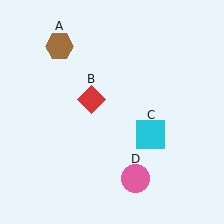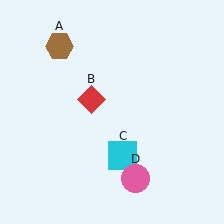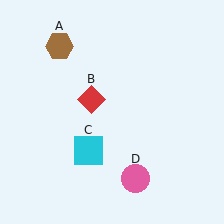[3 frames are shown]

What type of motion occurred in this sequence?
The cyan square (object C) rotated clockwise around the center of the scene.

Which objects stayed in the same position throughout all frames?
Brown hexagon (object A) and red diamond (object B) and pink circle (object D) remained stationary.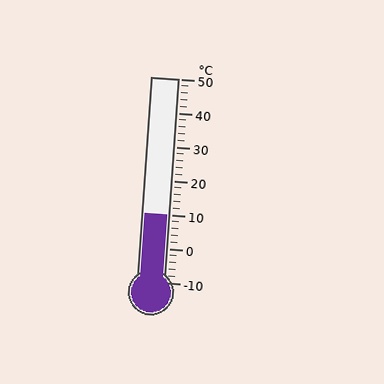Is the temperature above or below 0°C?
The temperature is above 0°C.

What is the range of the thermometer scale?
The thermometer scale ranges from -10°C to 50°C.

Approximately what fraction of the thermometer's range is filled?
The thermometer is filled to approximately 35% of its range.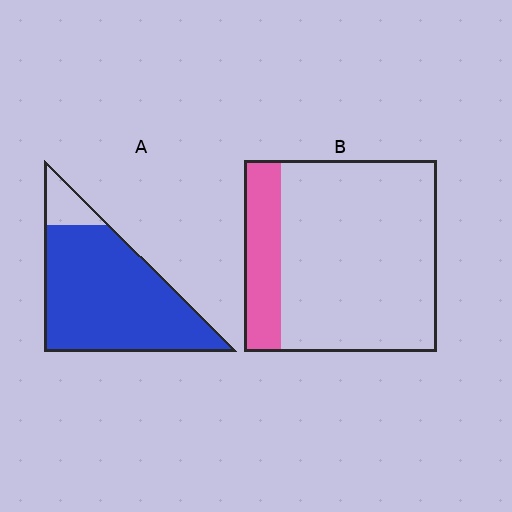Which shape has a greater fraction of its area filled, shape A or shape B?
Shape A.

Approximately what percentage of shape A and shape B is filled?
A is approximately 90% and B is approximately 20%.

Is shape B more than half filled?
No.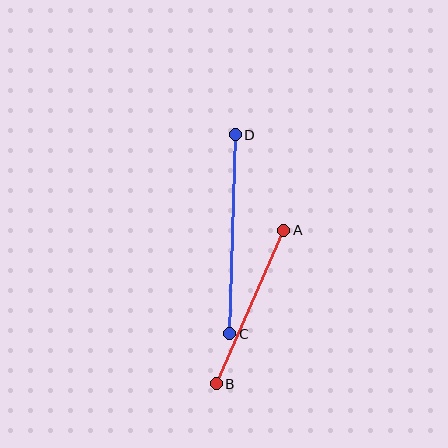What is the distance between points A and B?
The distance is approximately 168 pixels.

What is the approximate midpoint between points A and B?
The midpoint is at approximately (250, 307) pixels.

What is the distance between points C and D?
The distance is approximately 199 pixels.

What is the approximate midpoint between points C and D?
The midpoint is at approximately (232, 234) pixels.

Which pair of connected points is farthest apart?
Points C and D are farthest apart.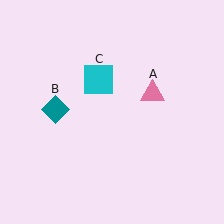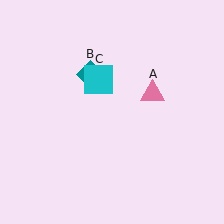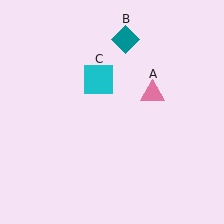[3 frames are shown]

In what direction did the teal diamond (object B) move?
The teal diamond (object B) moved up and to the right.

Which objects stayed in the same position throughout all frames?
Pink triangle (object A) and cyan square (object C) remained stationary.